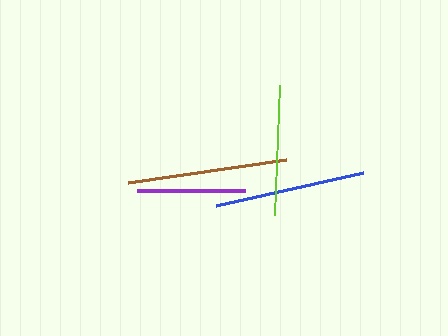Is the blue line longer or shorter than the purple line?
The blue line is longer than the purple line.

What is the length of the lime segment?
The lime segment is approximately 130 pixels long.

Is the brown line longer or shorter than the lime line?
The brown line is longer than the lime line.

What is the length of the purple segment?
The purple segment is approximately 108 pixels long.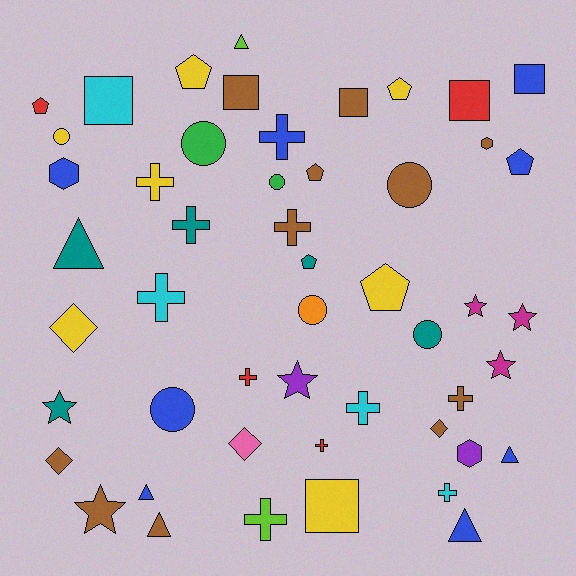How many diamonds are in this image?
There are 4 diamonds.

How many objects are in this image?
There are 50 objects.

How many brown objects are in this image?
There are 11 brown objects.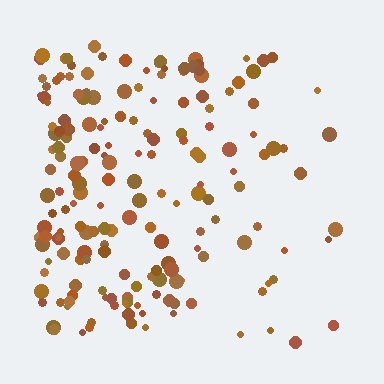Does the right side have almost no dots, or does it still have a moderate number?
Still a moderate number, just noticeably fewer than the left.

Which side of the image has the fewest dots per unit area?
The right.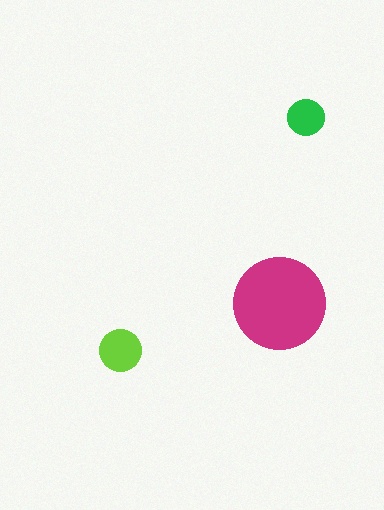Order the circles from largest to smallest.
the magenta one, the lime one, the green one.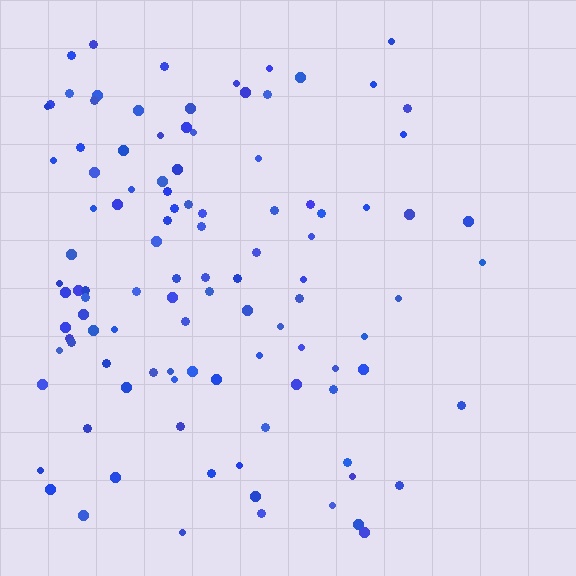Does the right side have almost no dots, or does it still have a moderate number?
Still a moderate number, just noticeably fewer than the left.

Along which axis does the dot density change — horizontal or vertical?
Horizontal.